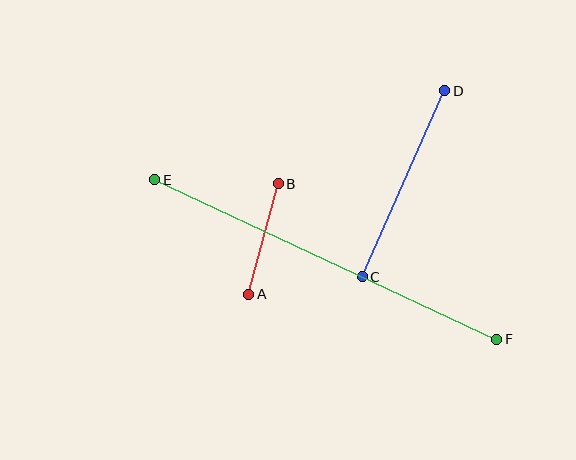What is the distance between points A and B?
The distance is approximately 115 pixels.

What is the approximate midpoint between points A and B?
The midpoint is at approximately (263, 239) pixels.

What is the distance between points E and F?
The distance is approximately 377 pixels.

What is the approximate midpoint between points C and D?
The midpoint is at approximately (403, 184) pixels.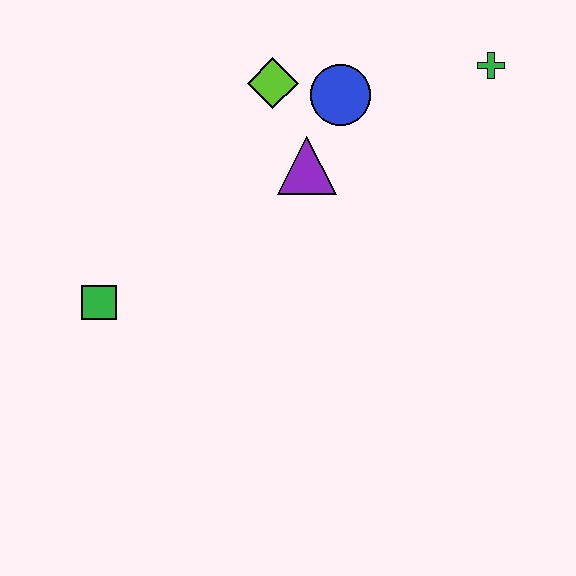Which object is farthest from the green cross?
The green square is farthest from the green cross.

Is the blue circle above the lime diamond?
No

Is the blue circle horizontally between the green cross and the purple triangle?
Yes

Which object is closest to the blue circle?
The lime diamond is closest to the blue circle.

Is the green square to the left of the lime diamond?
Yes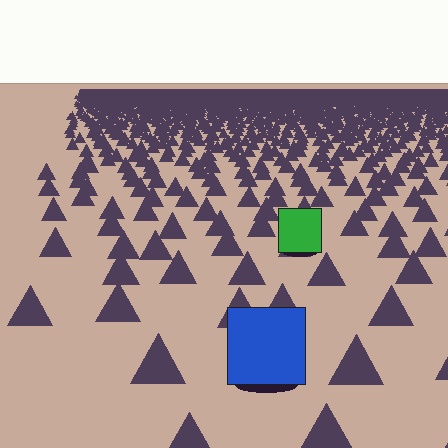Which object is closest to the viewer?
The blue square is closest. The texture marks near it are larger and more spread out.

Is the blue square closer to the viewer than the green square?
Yes. The blue square is closer — you can tell from the texture gradient: the ground texture is coarser near it.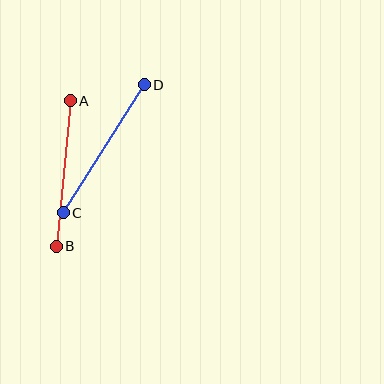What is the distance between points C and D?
The distance is approximately 151 pixels.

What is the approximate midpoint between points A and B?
The midpoint is at approximately (63, 173) pixels.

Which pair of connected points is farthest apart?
Points C and D are farthest apart.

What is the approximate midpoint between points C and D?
The midpoint is at approximately (104, 149) pixels.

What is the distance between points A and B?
The distance is approximately 146 pixels.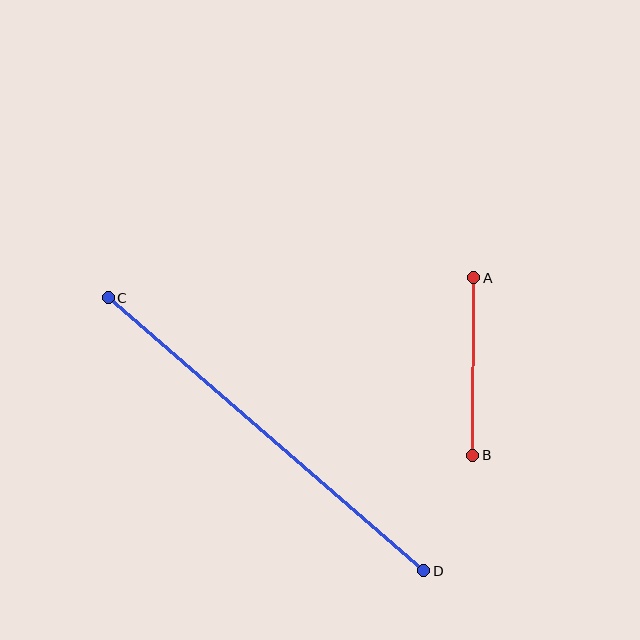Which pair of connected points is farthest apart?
Points C and D are farthest apart.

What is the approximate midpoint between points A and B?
The midpoint is at approximately (473, 367) pixels.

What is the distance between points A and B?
The distance is approximately 177 pixels.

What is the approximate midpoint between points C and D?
The midpoint is at approximately (266, 434) pixels.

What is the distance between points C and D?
The distance is approximately 418 pixels.